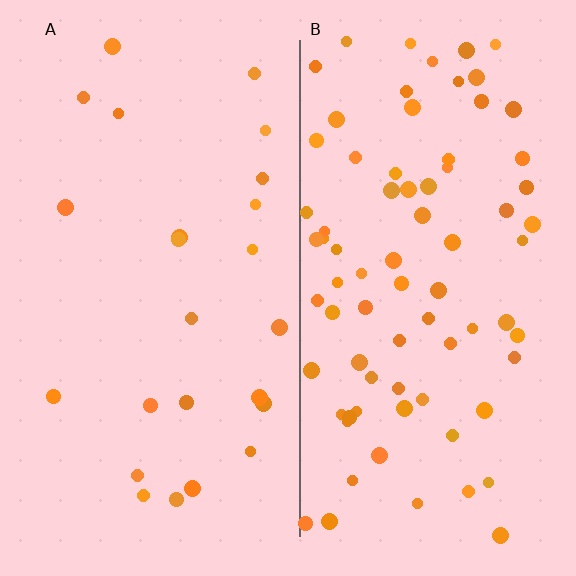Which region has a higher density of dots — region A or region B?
B (the right).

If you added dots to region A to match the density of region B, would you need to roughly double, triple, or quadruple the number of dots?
Approximately triple.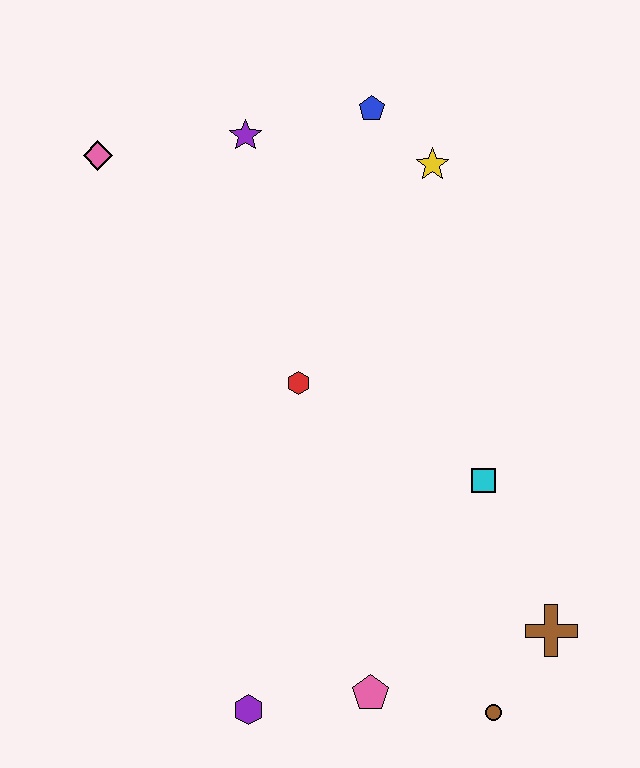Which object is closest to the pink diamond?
The purple star is closest to the pink diamond.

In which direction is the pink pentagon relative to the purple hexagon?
The pink pentagon is to the right of the purple hexagon.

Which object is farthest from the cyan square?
The pink diamond is farthest from the cyan square.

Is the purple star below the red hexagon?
No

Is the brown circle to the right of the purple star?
Yes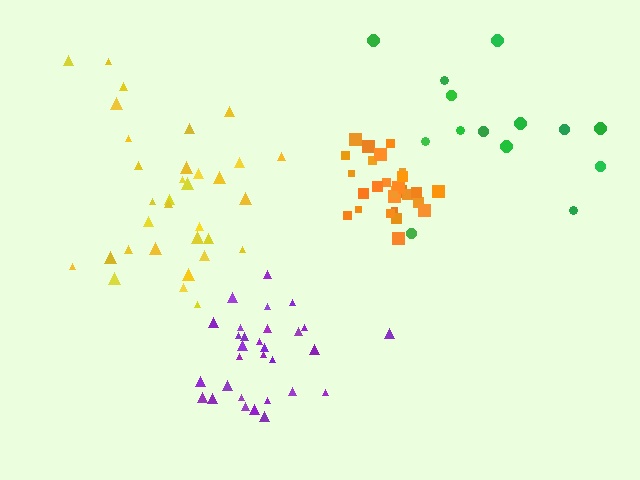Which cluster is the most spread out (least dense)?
Green.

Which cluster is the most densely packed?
Orange.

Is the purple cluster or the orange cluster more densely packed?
Orange.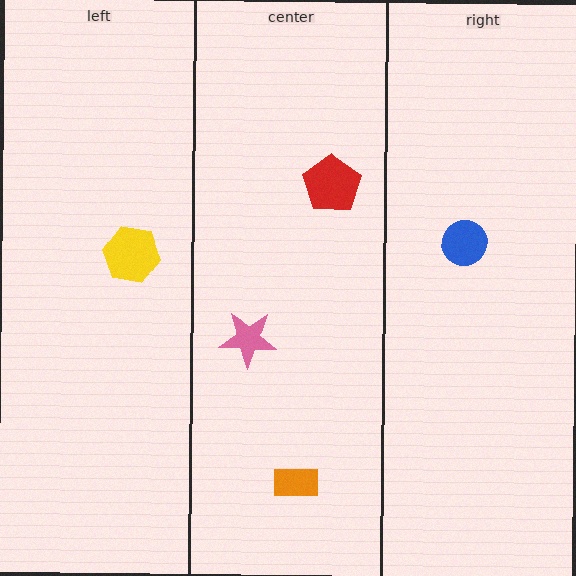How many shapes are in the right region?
1.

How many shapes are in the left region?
1.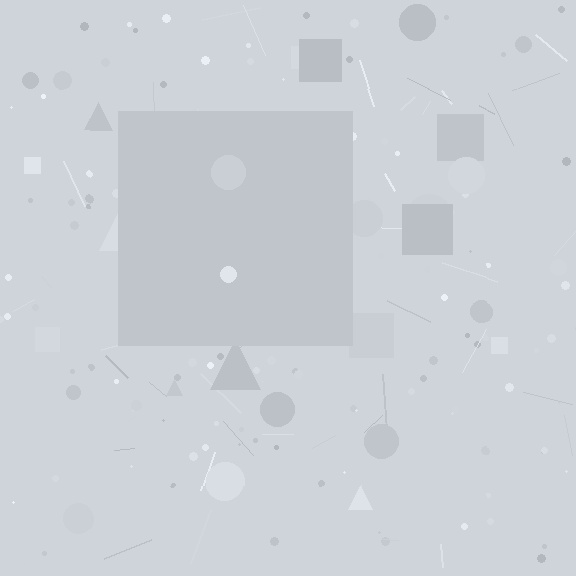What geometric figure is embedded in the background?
A square is embedded in the background.